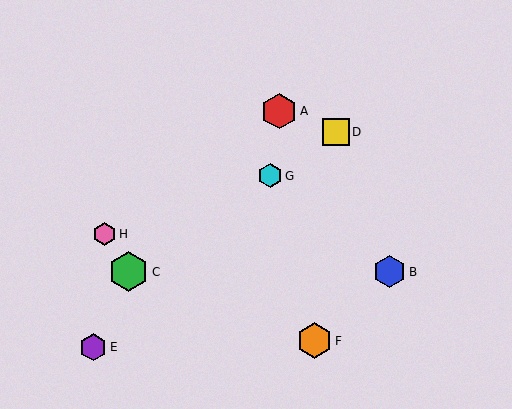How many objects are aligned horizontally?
2 objects (B, C) are aligned horizontally.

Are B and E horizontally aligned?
No, B is at y≈272 and E is at y≈347.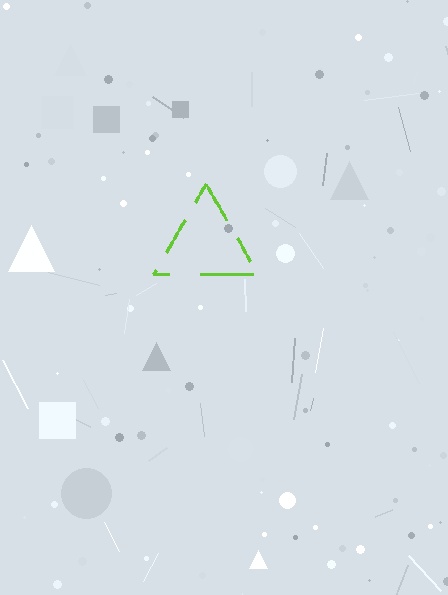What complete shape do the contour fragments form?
The contour fragments form a triangle.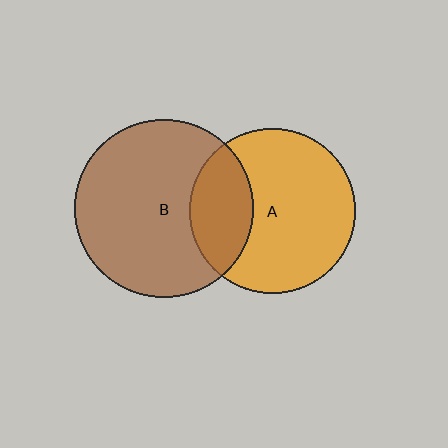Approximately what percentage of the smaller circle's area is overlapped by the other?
Approximately 25%.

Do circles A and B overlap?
Yes.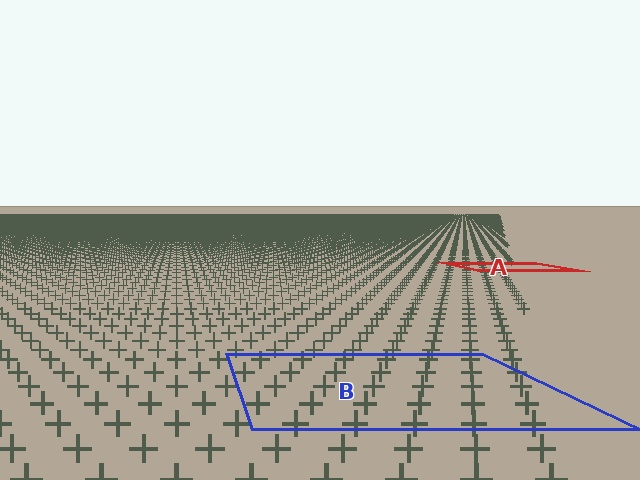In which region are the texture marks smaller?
The texture marks are smaller in region A, because it is farther away.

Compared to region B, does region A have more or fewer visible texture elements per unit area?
Region A has more texture elements per unit area — they are packed more densely because it is farther away.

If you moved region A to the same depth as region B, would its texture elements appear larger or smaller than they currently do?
They would appear larger. At a closer depth, the same texture elements are projected at a bigger on-screen size.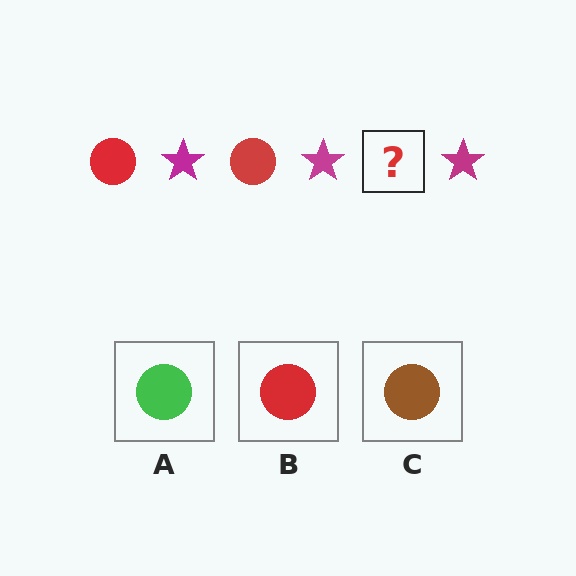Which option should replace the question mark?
Option B.